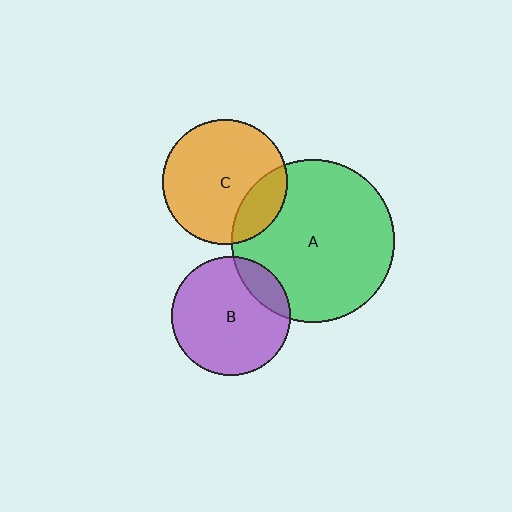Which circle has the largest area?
Circle A (green).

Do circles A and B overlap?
Yes.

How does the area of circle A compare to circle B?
Approximately 1.9 times.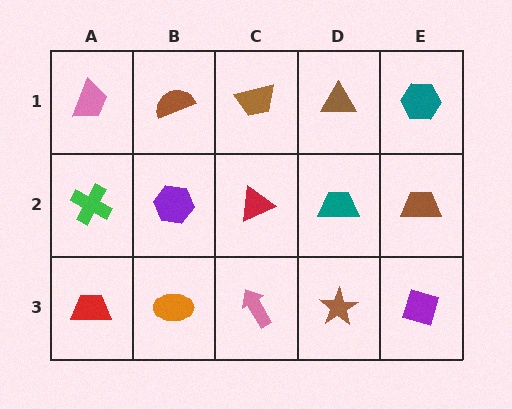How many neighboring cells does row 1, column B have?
3.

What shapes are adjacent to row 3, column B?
A purple hexagon (row 2, column B), a red trapezoid (row 3, column A), a pink arrow (row 3, column C).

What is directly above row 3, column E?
A brown trapezoid.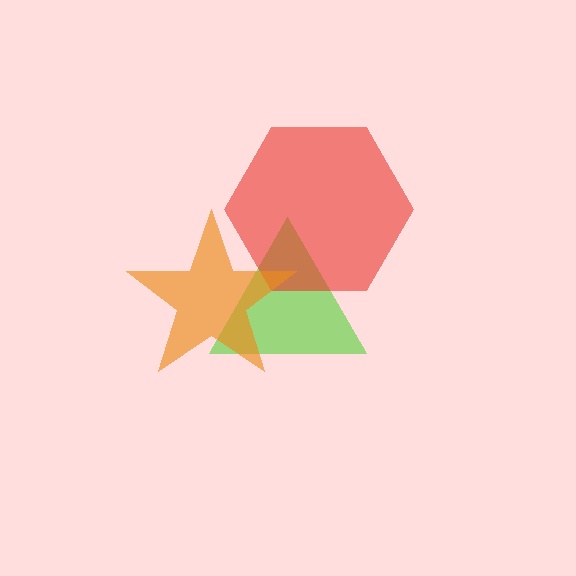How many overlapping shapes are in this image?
There are 3 overlapping shapes in the image.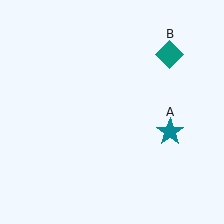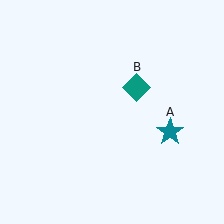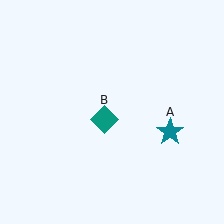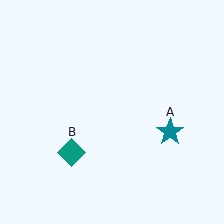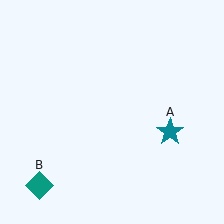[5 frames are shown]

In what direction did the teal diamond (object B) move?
The teal diamond (object B) moved down and to the left.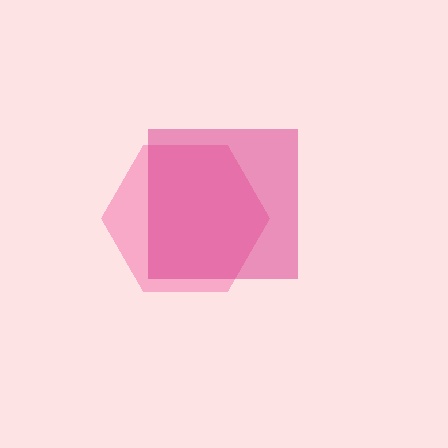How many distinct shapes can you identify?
There are 2 distinct shapes: a pink hexagon, a magenta square.